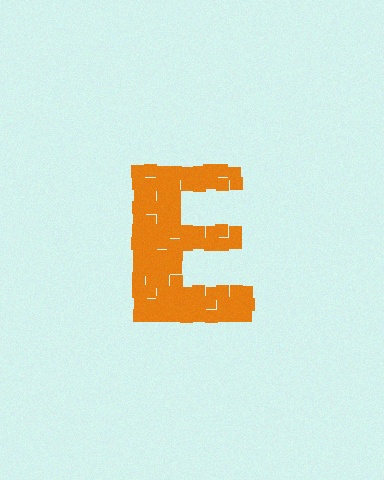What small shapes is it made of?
It is made of small squares.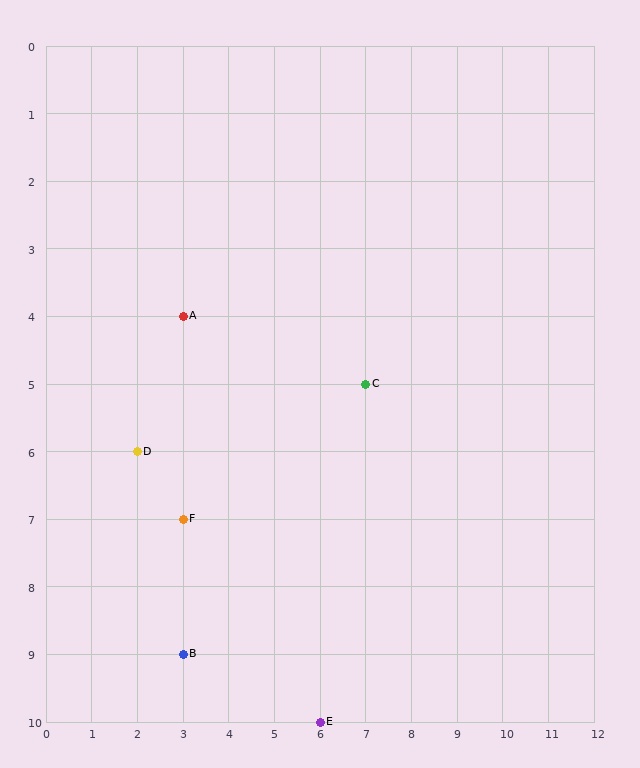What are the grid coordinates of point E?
Point E is at grid coordinates (6, 10).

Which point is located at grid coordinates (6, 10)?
Point E is at (6, 10).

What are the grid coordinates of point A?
Point A is at grid coordinates (3, 4).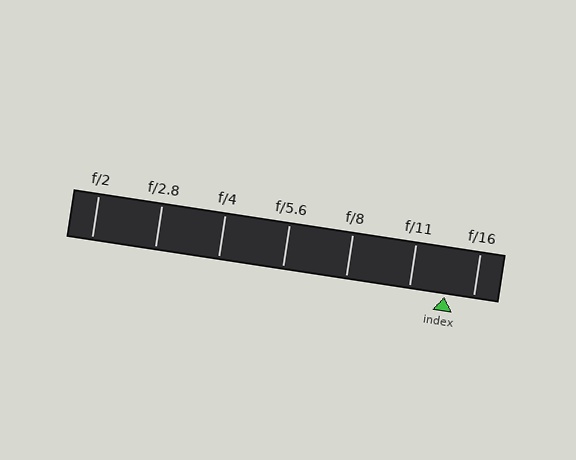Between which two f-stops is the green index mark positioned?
The index mark is between f/11 and f/16.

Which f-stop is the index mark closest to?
The index mark is closest to f/16.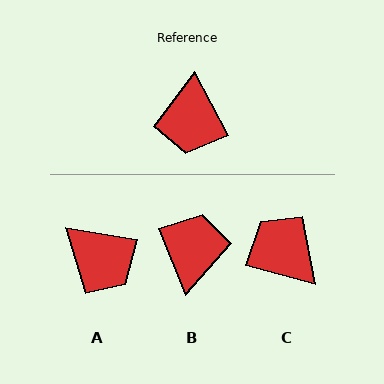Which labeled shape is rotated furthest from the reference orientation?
B, about 174 degrees away.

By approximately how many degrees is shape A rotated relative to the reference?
Approximately 52 degrees counter-clockwise.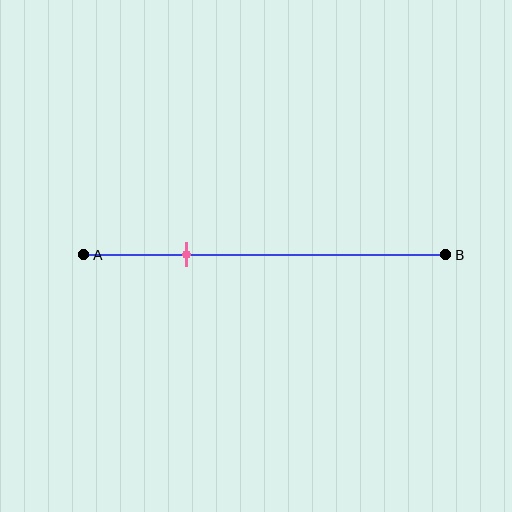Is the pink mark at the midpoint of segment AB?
No, the mark is at about 30% from A, not at the 50% midpoint.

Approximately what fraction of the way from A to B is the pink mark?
The pink mark is approximately 30% of the way from A to B.